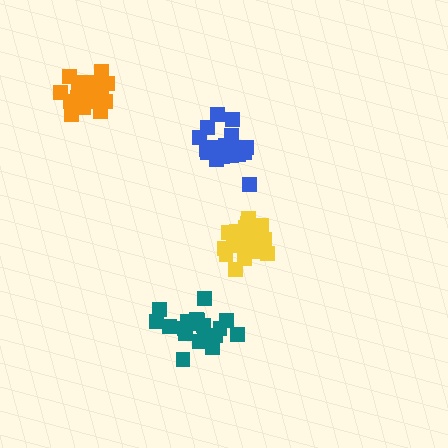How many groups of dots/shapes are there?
There are 4 groups.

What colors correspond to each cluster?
The clusters are colored: teal, yellow, blue, orange.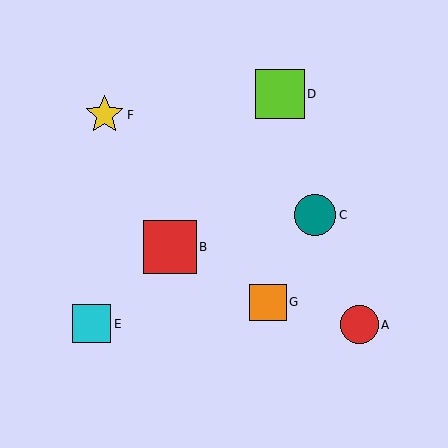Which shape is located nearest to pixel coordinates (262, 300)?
The orange square (labeled G) at (268, 302) is nearest to that location.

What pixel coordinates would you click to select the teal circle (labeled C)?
Click at (315, 215) to select the teal circle C.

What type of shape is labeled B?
Shape B is a red square.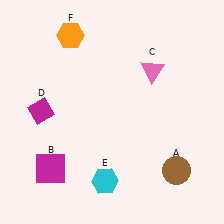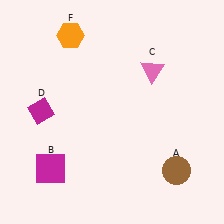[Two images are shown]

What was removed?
The cyan hexagon (E) was removed in Image 2.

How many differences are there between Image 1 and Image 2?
There is 1 difference between the two images.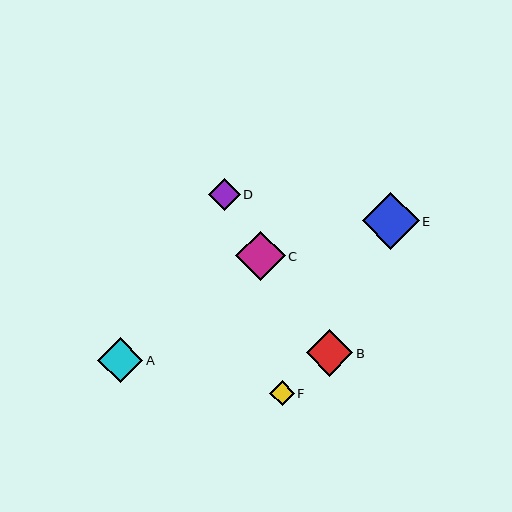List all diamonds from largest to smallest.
From largest to smallest: E, C, B, A, D, F.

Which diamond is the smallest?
Diamond F is the smallest with a size of approximately 25 pixels.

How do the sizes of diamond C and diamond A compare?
Diamond C and diamond A are approximately the same size.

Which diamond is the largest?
Diamond E is the largest with a size of approximately 57 pixels.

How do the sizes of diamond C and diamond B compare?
Diamond C and diamond B are approximately the same size.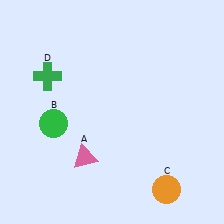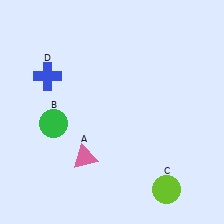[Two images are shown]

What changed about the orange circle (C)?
In Image 1, C is orange. In Image 2, it changed to lime.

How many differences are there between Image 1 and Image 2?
There are 2 differences between the two images.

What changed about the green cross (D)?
In Image 1, D is green. In Image 2, it changed to blue.